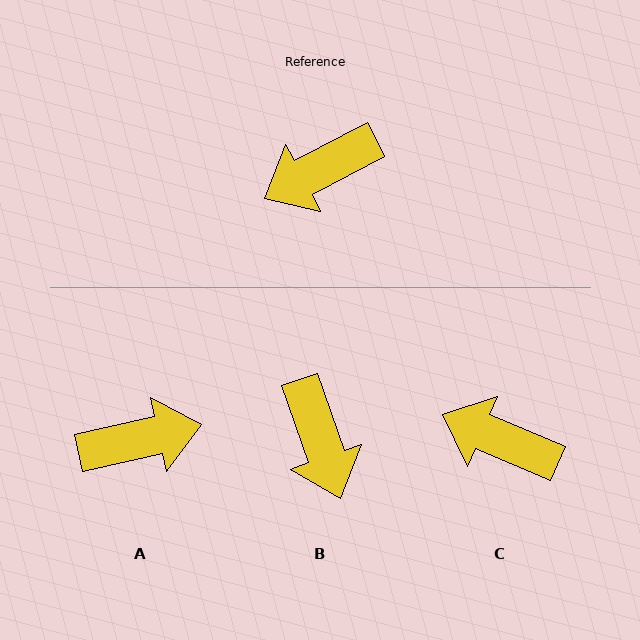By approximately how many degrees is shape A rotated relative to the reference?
Approximately 165 degrees counter-clockwise.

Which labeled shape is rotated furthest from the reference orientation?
A, about 165 degrees away.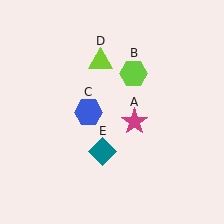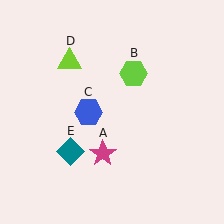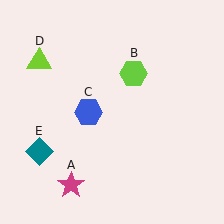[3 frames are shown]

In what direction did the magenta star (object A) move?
The magenta star (object A) moved down and to the left.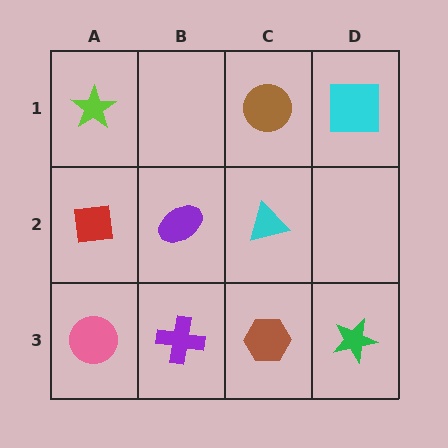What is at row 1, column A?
A lime star.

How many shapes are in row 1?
3 shapes.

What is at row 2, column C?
A cyan triangle.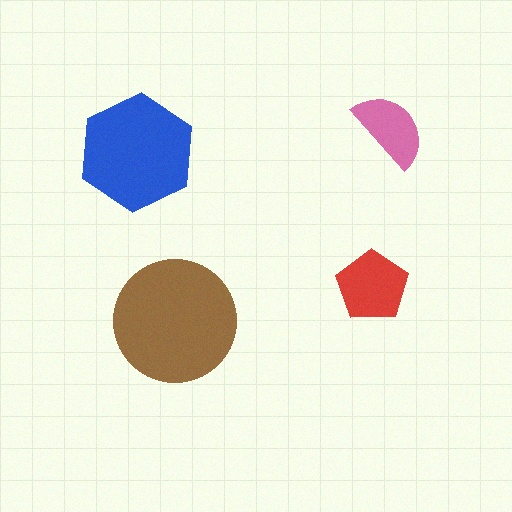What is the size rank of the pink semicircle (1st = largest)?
4th.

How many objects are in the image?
There are 4 objects in the image.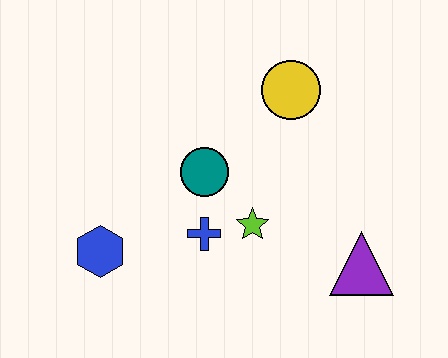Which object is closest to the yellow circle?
The teal circle is closest to the yellow circle.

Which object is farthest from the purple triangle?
The blue hexagon is farthest from the purple triangle.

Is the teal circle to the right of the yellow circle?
No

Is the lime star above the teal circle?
No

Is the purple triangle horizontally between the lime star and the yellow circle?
No